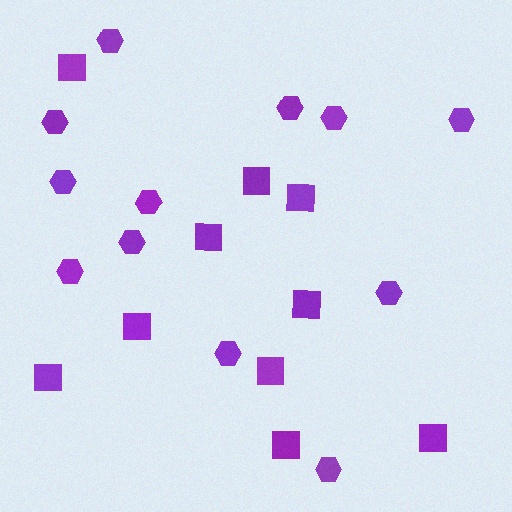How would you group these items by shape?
There are 2 groups: one group of hexagons (12) and one group of squares (10).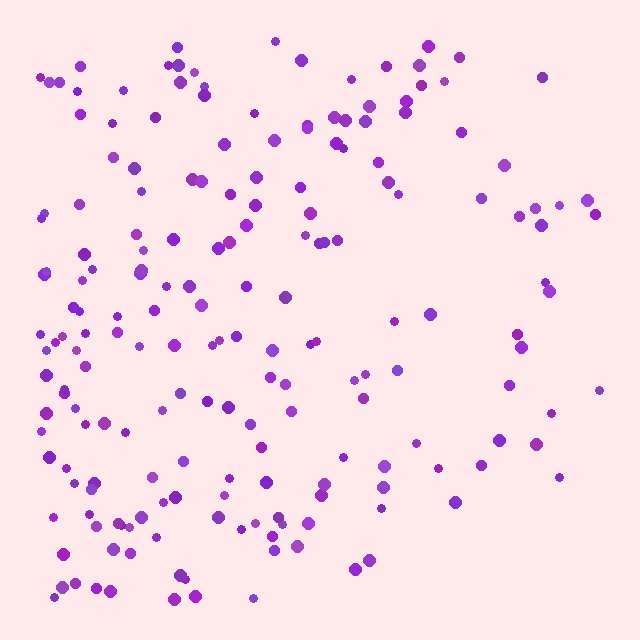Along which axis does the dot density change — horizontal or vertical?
Horizontal.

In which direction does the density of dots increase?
From right to left, with the left side densest.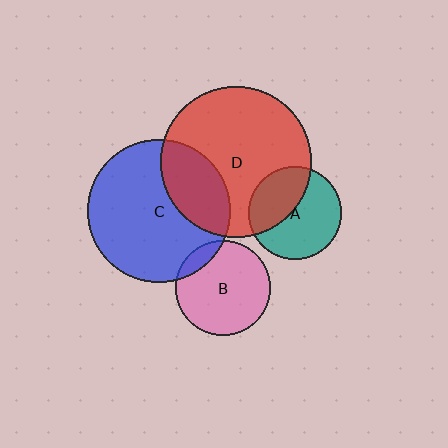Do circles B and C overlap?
Yes.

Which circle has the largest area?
Circle D (red).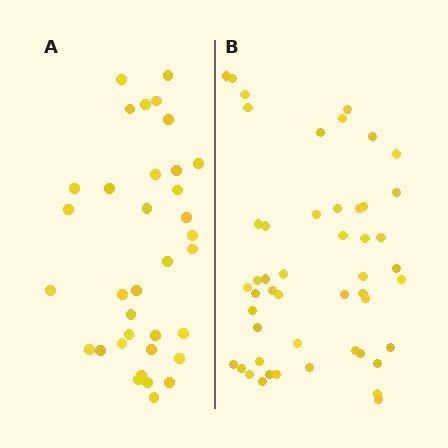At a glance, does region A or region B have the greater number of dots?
Region B (the right region) has more dots.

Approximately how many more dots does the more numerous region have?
Region B has approximately 15 more dots than region A.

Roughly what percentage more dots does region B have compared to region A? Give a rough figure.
About 40% more.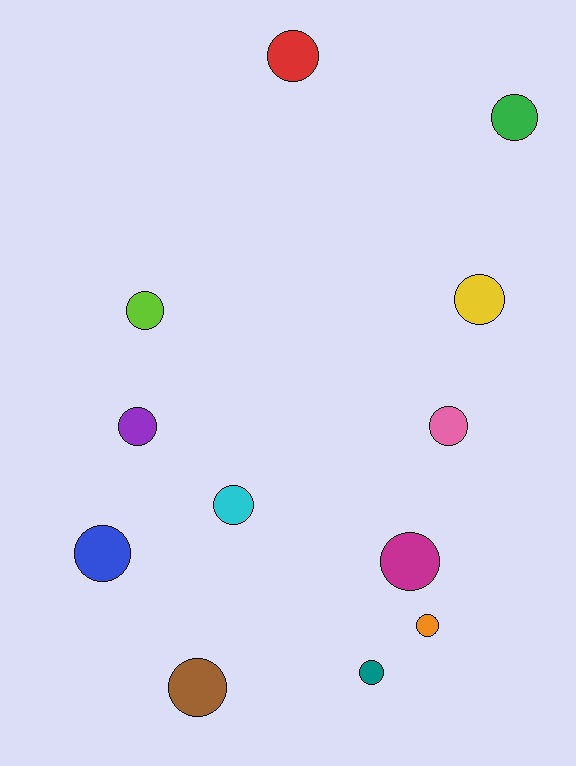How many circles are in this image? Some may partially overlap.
There are 12 circles.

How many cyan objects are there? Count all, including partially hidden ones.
There is 1 cyan object.